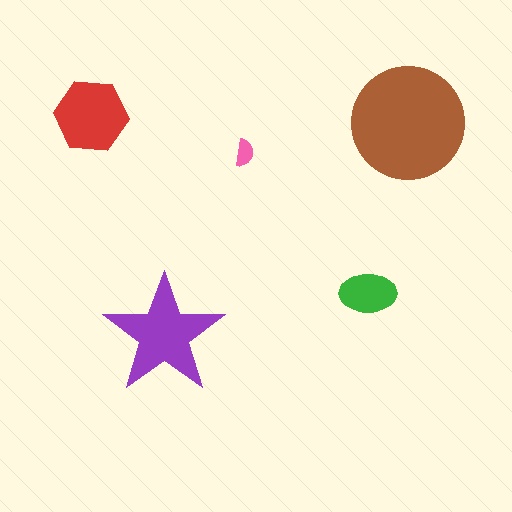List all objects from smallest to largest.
The pink semicircle, the green ellipse, the red hexagon, the purple star, the brown circle.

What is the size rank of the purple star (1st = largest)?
2nd.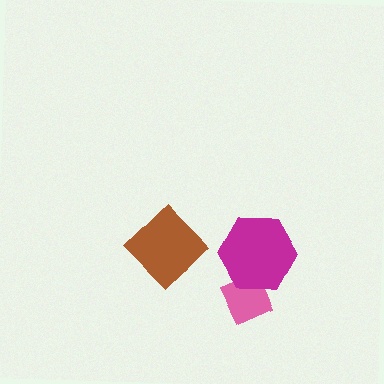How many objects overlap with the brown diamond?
0 objects overlap with the brown diamond.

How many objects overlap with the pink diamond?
1 object overlaps with the pink diamond.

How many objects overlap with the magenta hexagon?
1 object overlaps with the magenta hexagon.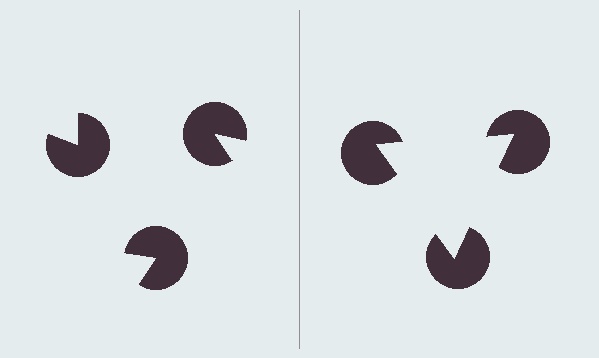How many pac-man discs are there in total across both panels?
6 — 3 on each side.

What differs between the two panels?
The pac-man discs are positioned identically on both sides; only the wedge orientations differ. On the right they align to a triangle; on the left they are misaligned.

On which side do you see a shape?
An illusory triangle appears on the right side. On the left side the wedge cuts are rotated, so no coherent shape forms.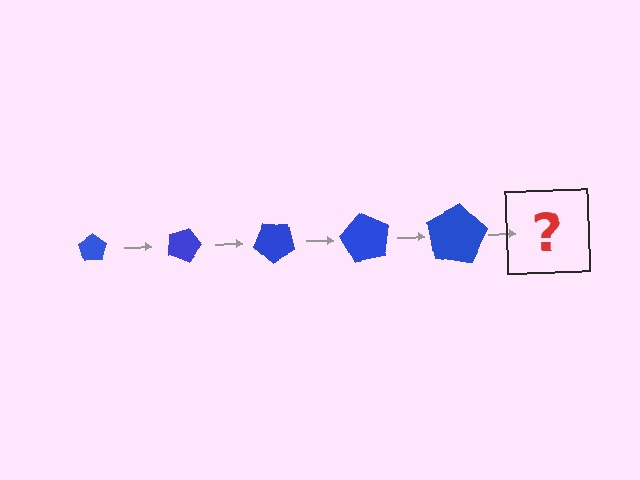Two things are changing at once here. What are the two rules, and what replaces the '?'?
The two rules are that the pentagon grows larger each step and it rotates 20 degrees each step. The '?' should be a pentagon, larger than the previous one and rotated 100 degrees from the start.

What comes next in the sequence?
The next element should be a pentagon, larger than the previous one and rotated 100 degrees from the start.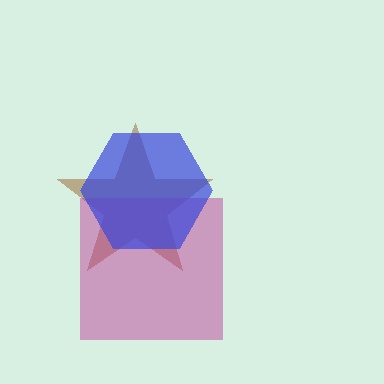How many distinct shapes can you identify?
There are 3 distinct shapes: a brown star, a magenta square, a blue hexagon.